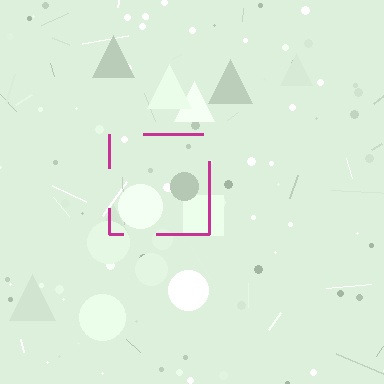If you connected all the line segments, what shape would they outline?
They would outline a square.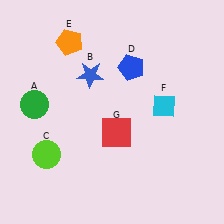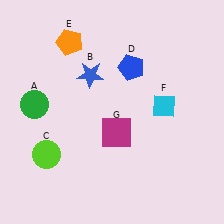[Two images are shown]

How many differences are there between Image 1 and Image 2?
There is 1 difference between the two images.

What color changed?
The square (G) changed from red in Image 1 to magenta in Image 2.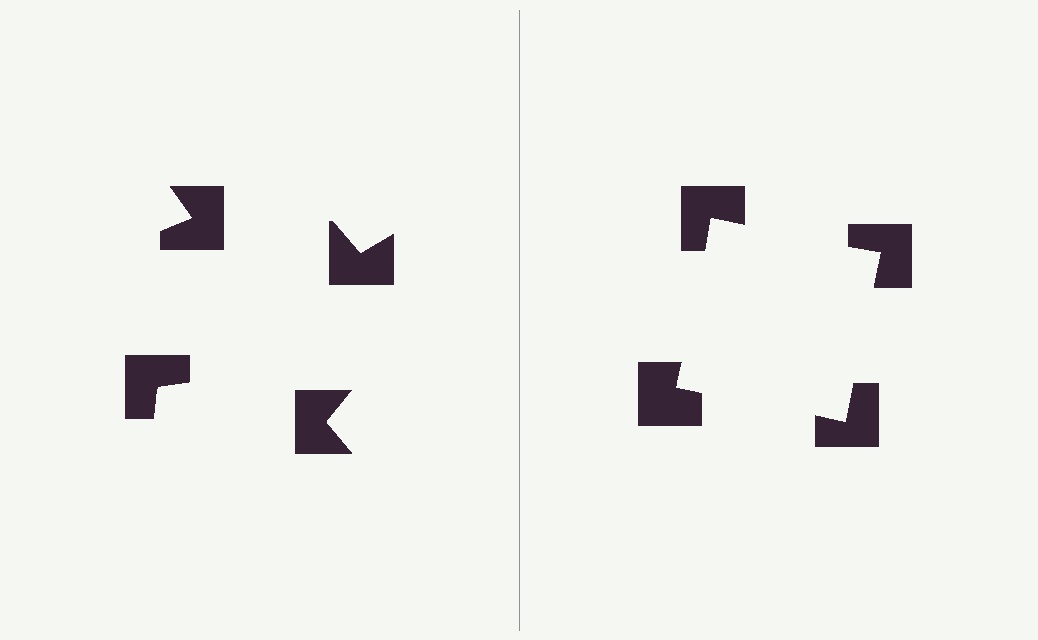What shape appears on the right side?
An illusory square.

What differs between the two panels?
The notched squares are positioned identically on both sides; only the wedge orientations differ. On the right they align to a square; on the left they are misaligned.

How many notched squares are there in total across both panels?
8 — 4 on each side.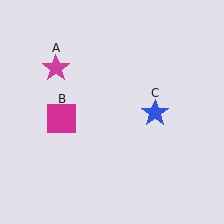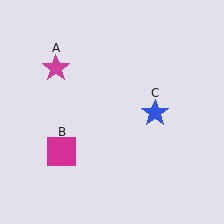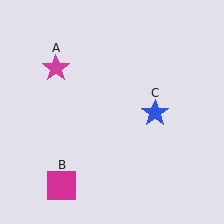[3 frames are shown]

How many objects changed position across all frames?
1 object changed position: magenta square (object B).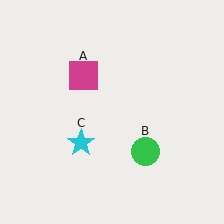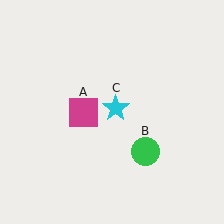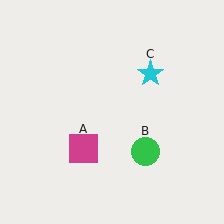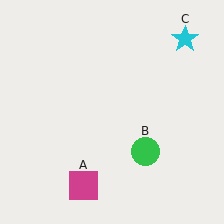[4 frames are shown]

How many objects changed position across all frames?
2 objects changed position: magenta square (object A), cyan star (object C).